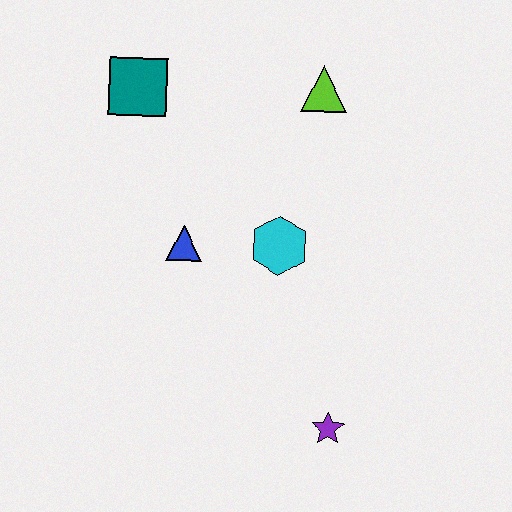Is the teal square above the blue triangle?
Yes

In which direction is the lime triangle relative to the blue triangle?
The lime triangle is above the blue triangle.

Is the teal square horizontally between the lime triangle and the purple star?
No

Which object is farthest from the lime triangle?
The purple star is farthest from the lime triangle.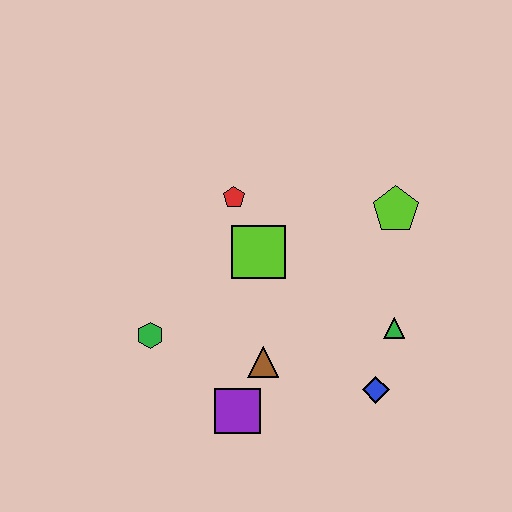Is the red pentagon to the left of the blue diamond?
Yes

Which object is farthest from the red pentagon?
The blue diamond is farthest from the red pentagon.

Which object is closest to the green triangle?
The blue diamond is closest to the green triangle.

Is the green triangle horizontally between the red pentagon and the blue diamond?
No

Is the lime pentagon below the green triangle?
No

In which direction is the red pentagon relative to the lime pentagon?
The red pentagon is to the left of the lime pentagon.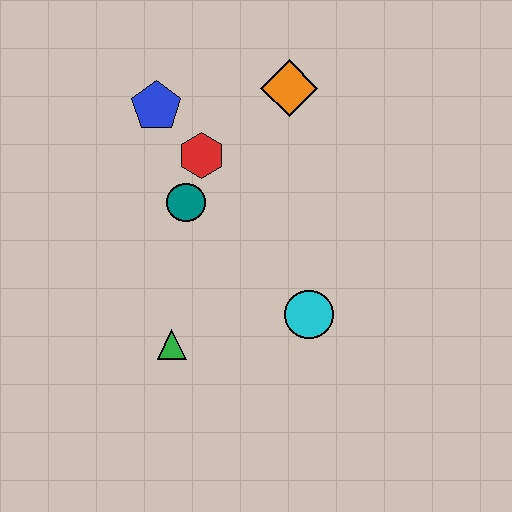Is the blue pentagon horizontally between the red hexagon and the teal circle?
No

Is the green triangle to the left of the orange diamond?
Yes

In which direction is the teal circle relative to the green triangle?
The teal circle is above the green triangle.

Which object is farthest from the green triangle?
The orange diamond is farthest from the green triangle.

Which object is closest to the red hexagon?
The teal circle is closest to the red hexagon.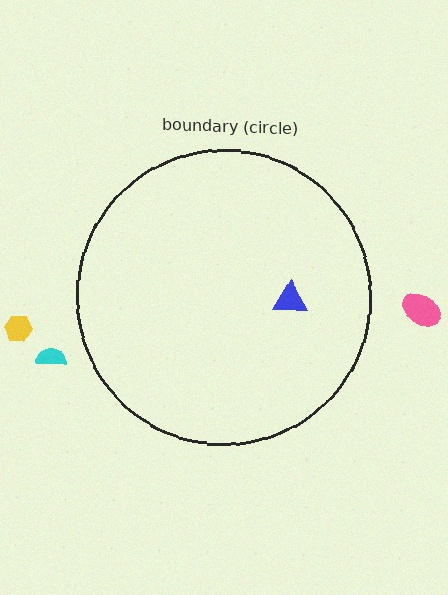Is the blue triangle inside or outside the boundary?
Inside.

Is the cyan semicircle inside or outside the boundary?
Outside.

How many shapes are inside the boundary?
1 inside, 3 outside.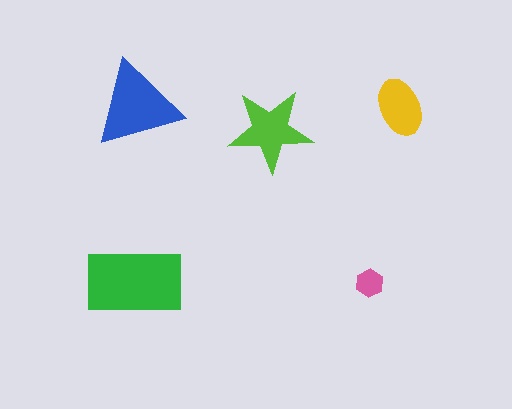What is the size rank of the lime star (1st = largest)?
3rd.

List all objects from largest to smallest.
The green rectangle, the blue triangle, the lime star, the yellow ellipse, the pink hexagon.